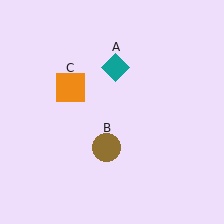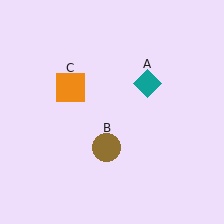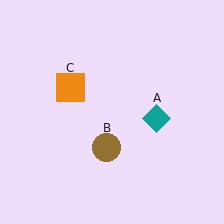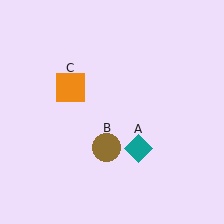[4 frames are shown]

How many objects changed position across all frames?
1 object changed position: teal diamond (object A).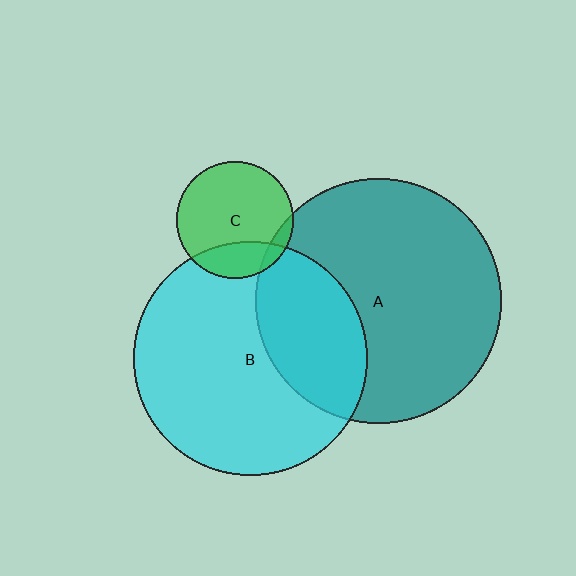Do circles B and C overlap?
Yes.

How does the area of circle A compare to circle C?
Approximately 4.4 times.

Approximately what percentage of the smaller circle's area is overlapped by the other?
Approximately 20%.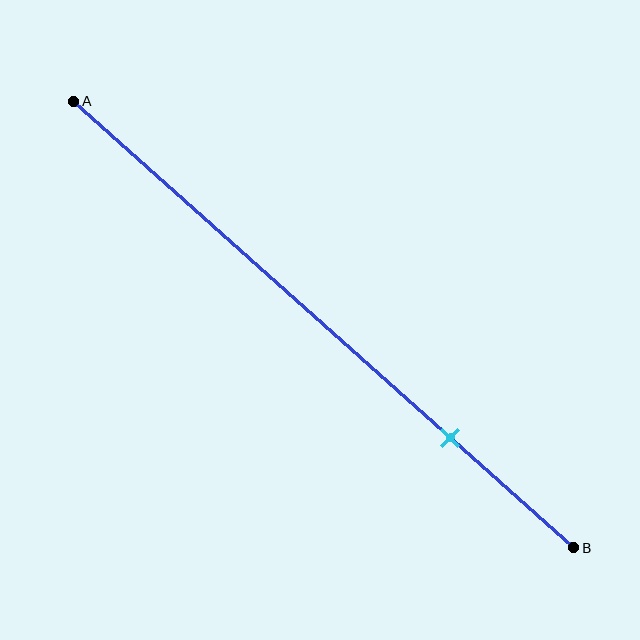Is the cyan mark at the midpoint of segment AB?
No, the mark is at about 75% from A, not at the 50% midpoint.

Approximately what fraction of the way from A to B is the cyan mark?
The cyan mark is approximately 75% of the way from A to B.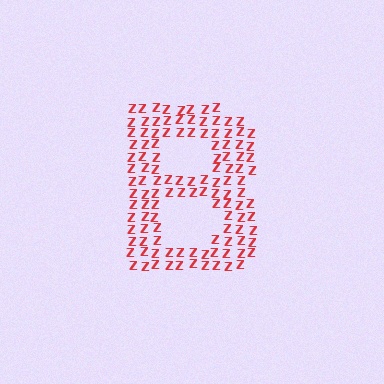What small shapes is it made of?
It is made of small letter Z's.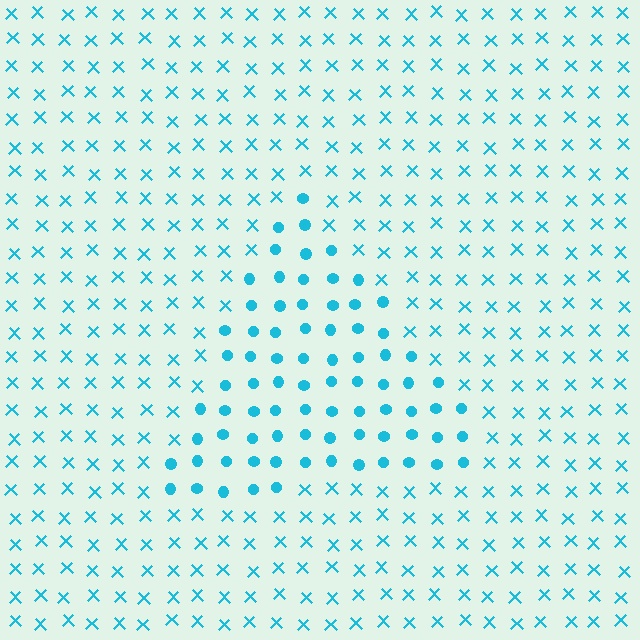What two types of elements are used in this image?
The image uses circles inside the triangle region and X marks outside it.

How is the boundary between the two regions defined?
The boundary is defined by a change in element shape: circles inside vs. X marks outside. All elements share the same color and spacing.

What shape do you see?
I see a triangle.